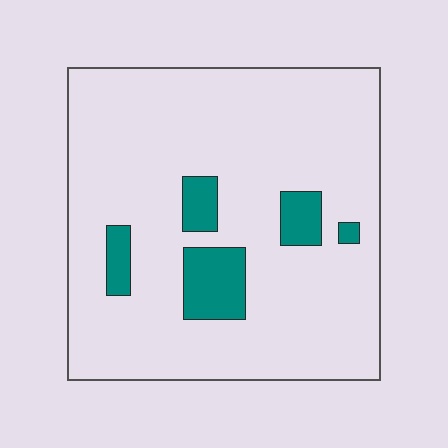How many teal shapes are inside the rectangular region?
5.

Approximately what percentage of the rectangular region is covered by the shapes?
Approximately 10%.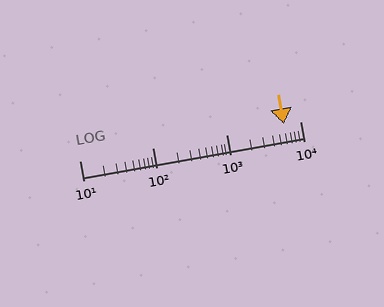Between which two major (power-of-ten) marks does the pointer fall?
The pointer is between 1000 and 10000.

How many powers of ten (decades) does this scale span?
The scale spans 3 decades, from 10 to 10000.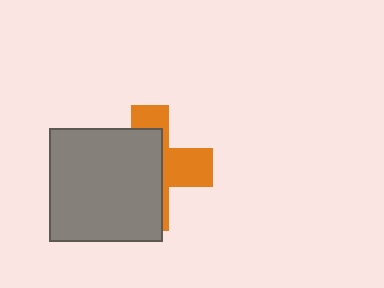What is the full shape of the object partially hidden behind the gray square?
The partially hidden object is an orange cross.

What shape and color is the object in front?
The object in front is a gray square.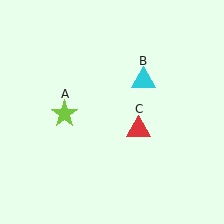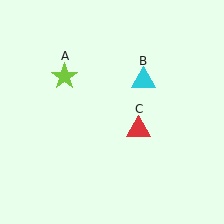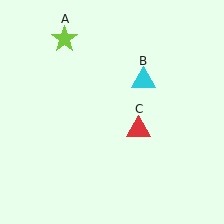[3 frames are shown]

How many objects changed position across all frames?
1 object changed position: lime star (object A).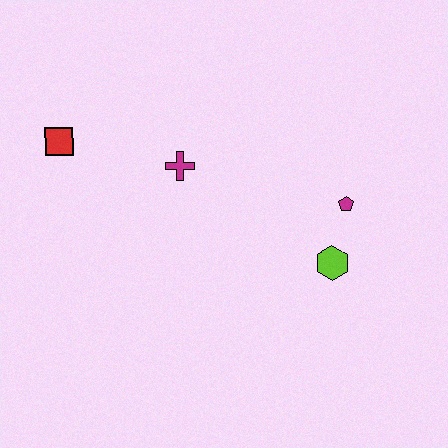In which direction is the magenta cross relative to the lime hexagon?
The magenta cross is to the left of the lime hexagon.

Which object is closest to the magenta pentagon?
The lime hexagon is closest to the magenta pentagon.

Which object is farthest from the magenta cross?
The lime hexagon is farthest from the magenta cross.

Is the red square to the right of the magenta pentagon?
No